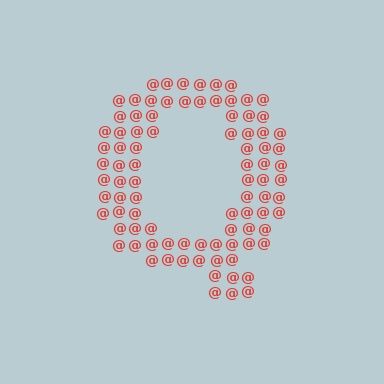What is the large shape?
The large shape is the letter Q.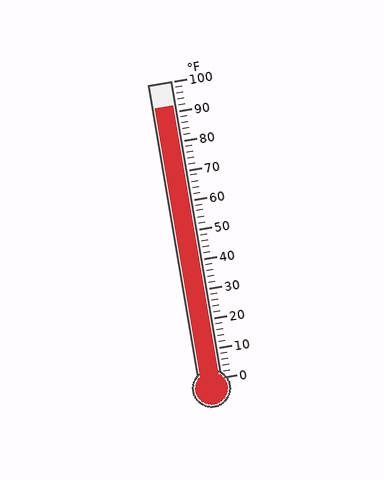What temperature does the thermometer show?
The thermometer shows approximately 92°F.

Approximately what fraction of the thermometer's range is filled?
The thermometer is filled to approximately 90% of its range.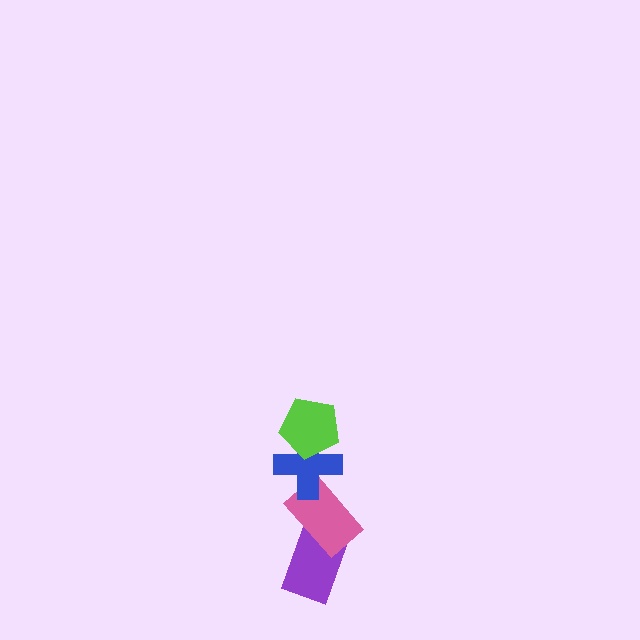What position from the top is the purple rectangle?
The purple rectangle is 4th from the top.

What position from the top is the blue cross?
The blue cross is 2nd from the top.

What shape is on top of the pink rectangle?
The blue cross is on top of the pink rectangle.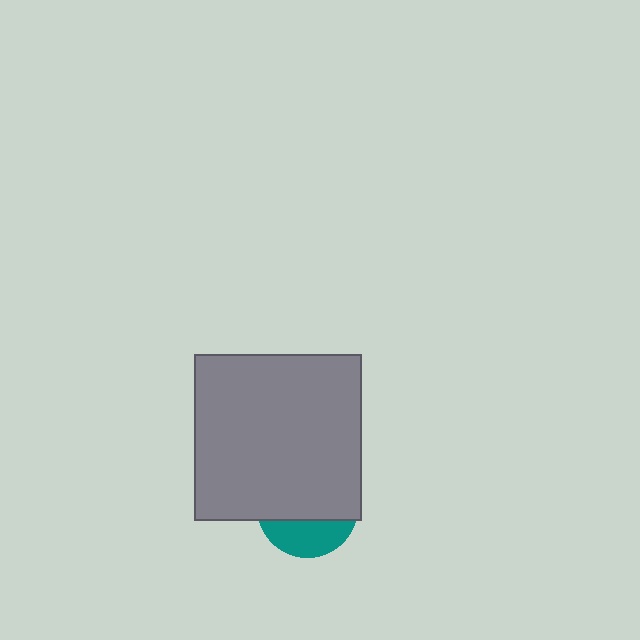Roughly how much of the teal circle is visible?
A small part of it is visible (roughly 33%).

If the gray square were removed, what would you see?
You would see the complete teal circle.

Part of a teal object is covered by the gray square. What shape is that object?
It is a circle.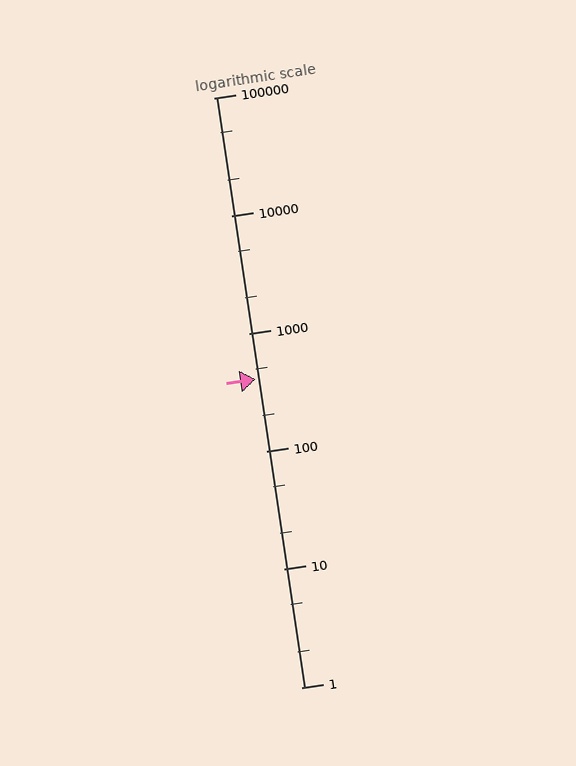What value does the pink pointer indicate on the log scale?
The pointer indicates approximately 410.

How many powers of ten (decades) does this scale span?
The scale spans 5 decades, from 1 to 100000.